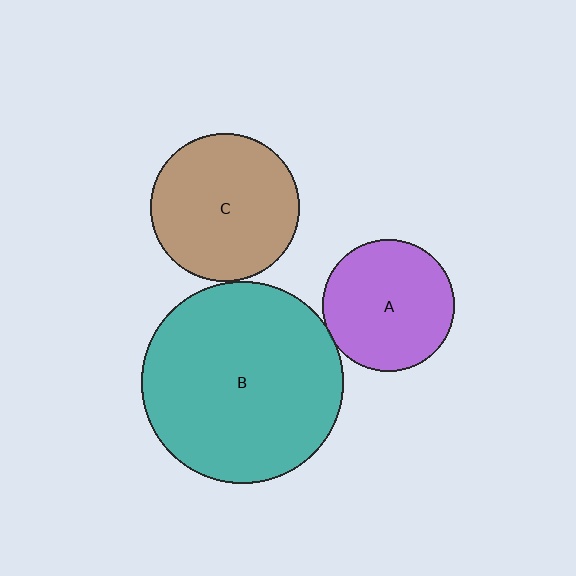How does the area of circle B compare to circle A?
Approximately 2.4 times.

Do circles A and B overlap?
Yes.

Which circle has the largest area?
Circle B (teal).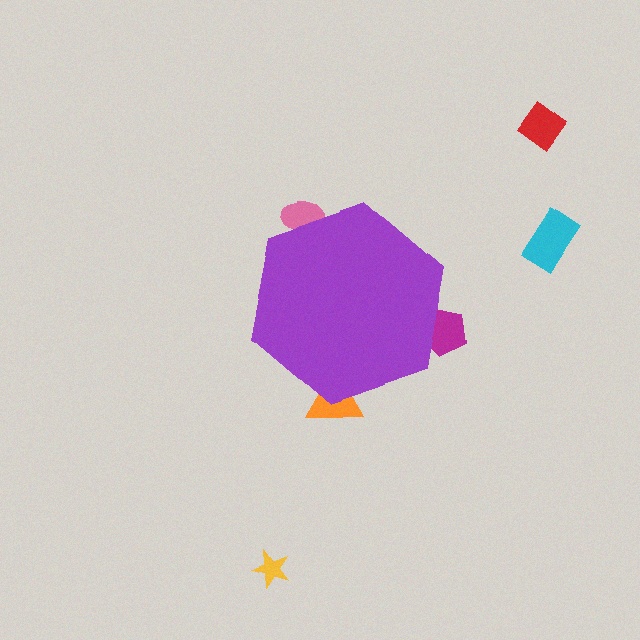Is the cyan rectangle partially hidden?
No, the cyan rectangle is fully visible.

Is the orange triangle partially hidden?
Yes, the orange triangle is partially hidden behind the purple hexagon.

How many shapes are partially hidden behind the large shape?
3 shapes are partially hidden.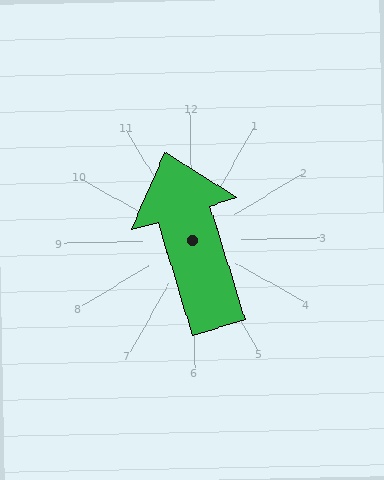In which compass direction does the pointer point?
North.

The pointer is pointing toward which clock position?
Roughly 11 o'clock.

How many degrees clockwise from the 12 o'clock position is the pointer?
Approximately 344 degrees.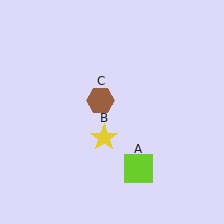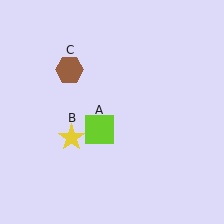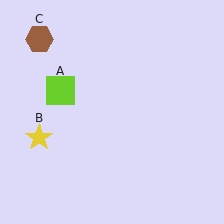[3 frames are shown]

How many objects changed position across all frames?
3 objects changed position: lime square (object A), yellow star (object B), brown hexagon (object C).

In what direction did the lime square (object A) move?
The lime square (object A) moved up and to the left.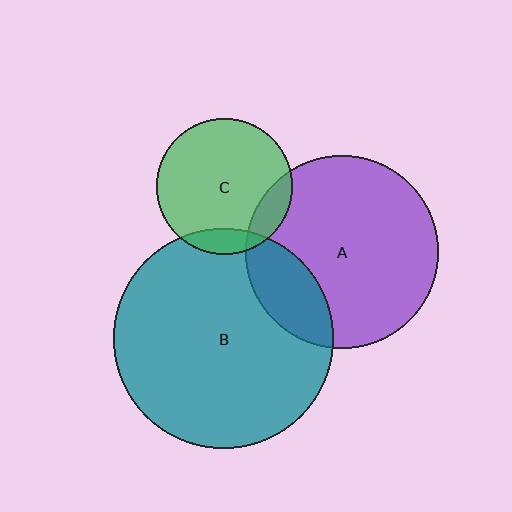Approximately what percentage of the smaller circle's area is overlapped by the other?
Approximately 10%.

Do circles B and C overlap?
Yes.